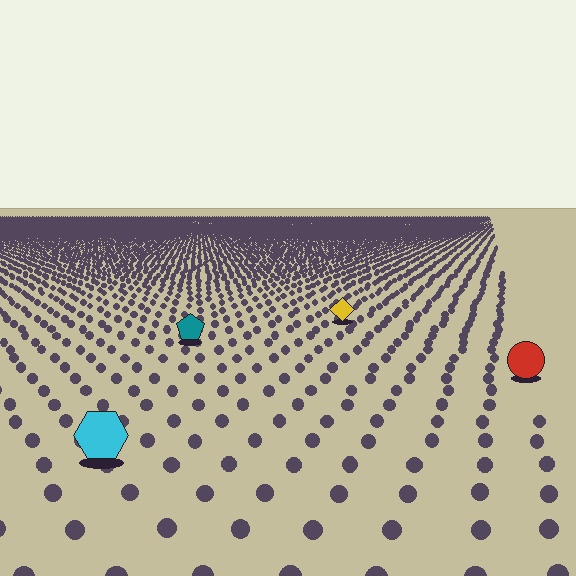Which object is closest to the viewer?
The cyan hexagon is closest. The texture marks near it are larger and more spread out.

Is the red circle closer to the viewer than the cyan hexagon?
No. The cyan hexagon is closer — you can tell from the texture gradient: the ground texture is coarser near it.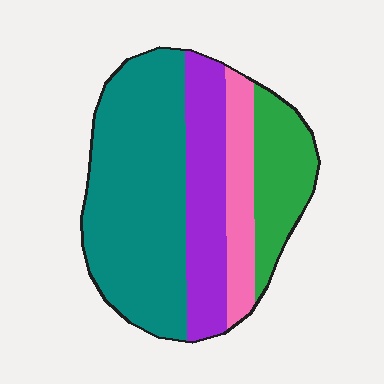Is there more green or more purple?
Purple.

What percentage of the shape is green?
Green covers 17% of the shape.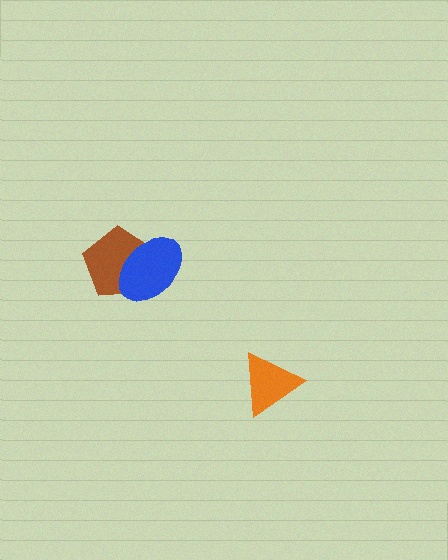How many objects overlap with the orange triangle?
0 objects overlap with the orange triangle.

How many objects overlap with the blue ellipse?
1 object overlaps with the blue ellipse.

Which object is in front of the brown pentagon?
The blue ellipse is in front of the brown pentagon.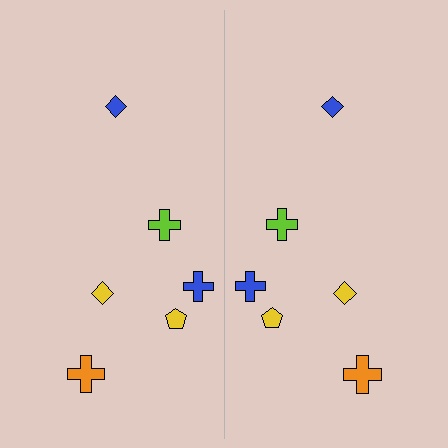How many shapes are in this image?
There are 12 shapes in this image.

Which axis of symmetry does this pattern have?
The pattern has a vertical axis of symmetry running through the center of the image.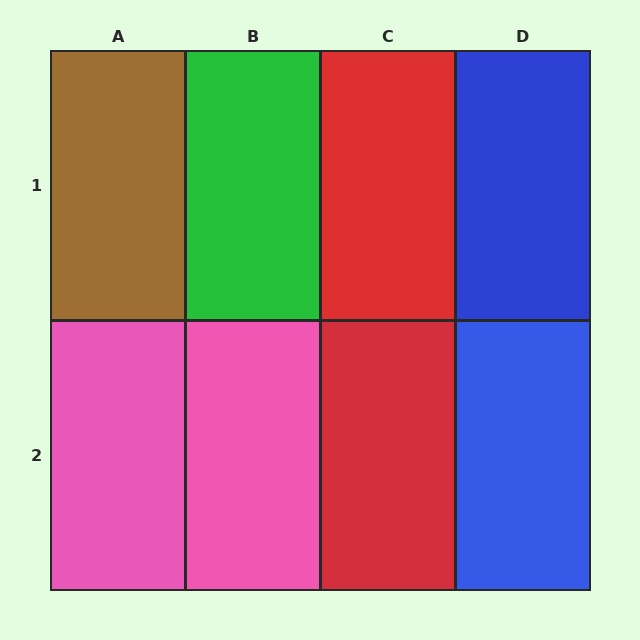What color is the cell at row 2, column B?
Pink.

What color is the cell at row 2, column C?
Red.